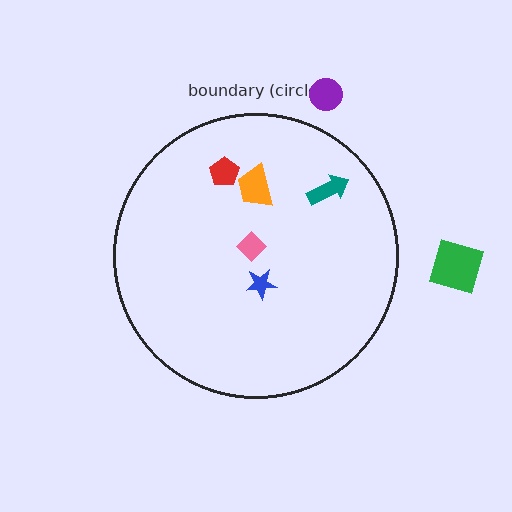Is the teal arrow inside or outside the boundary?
Inside.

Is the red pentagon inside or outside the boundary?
Inside.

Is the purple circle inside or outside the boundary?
Outside.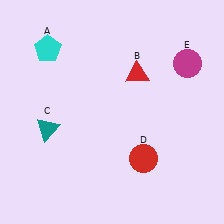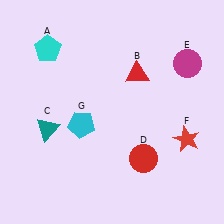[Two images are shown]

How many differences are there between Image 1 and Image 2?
There are 2 differences between the two images.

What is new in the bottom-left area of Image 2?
A cyan pentagon (G) was added in the bottom-left area of Image 2.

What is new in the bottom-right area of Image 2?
A red star (F) was added in the bottom-right area of Image 2.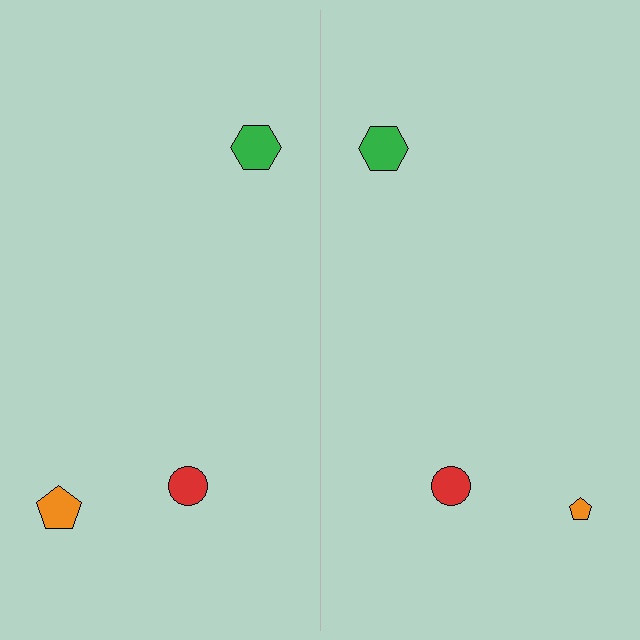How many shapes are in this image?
There are 6 shapes in this image.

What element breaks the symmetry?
The orange pentagon on the right side has a different size than its mirror counterpart.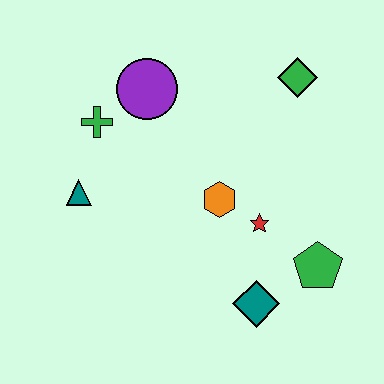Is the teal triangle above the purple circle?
No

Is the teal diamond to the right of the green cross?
Yes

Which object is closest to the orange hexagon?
The red star is closest to the orange hexagon.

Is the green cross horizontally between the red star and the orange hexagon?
No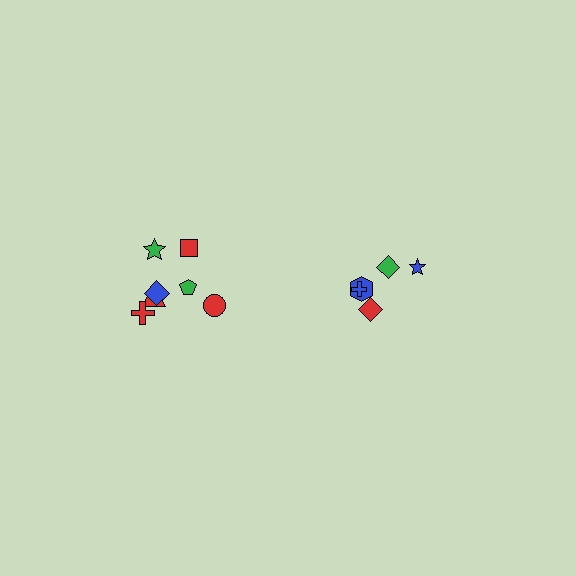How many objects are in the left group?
There are 7 objects.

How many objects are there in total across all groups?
There are 12 objects.